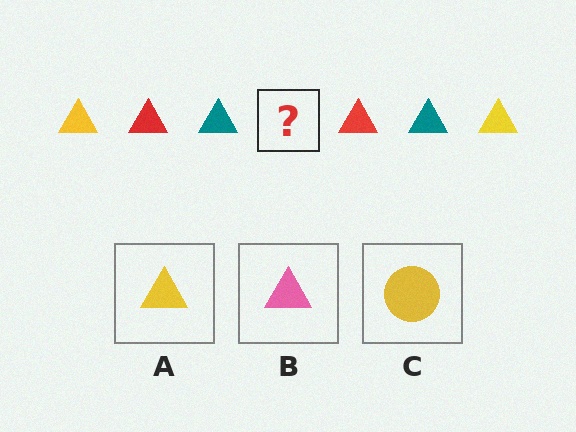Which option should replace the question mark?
Option A.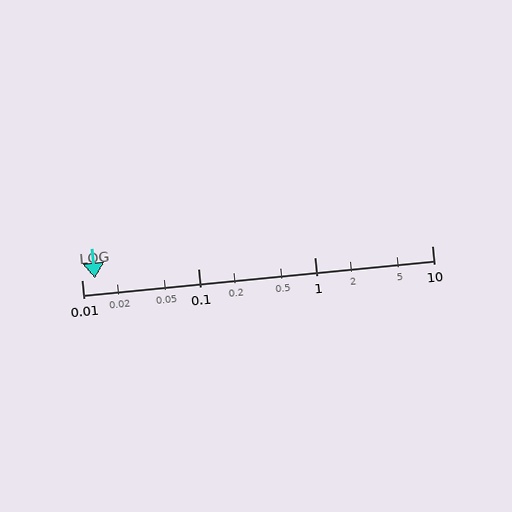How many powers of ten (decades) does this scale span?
The scale spans 3 decades, from 0.01 to 10.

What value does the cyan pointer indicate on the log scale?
The pointer indicates approximately 0.013.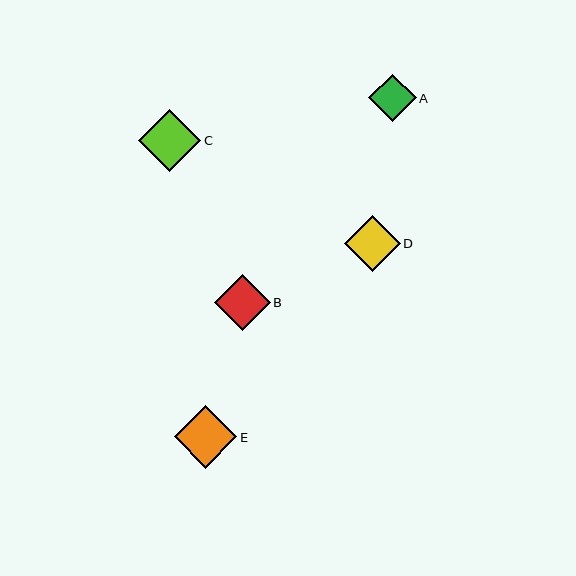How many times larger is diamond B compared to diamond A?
Diamond B is approximately 1.2 times the size of diamond A.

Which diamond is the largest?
Diamond E is the largest with a size of approximately 63 pixels.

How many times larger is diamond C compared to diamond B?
Diamond C is approximately 1.1 times the size of diamond B.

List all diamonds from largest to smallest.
From largest to smallest: E, C, D, B, A.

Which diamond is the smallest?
Diamond A is the smallest with a size of approximately 47 pixels.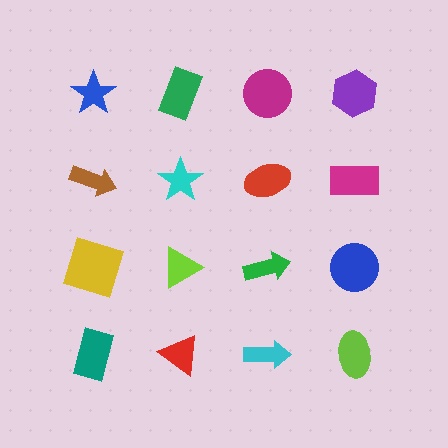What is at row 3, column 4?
A blue circle.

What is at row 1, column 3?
A magenta circle.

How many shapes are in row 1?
4 shapes.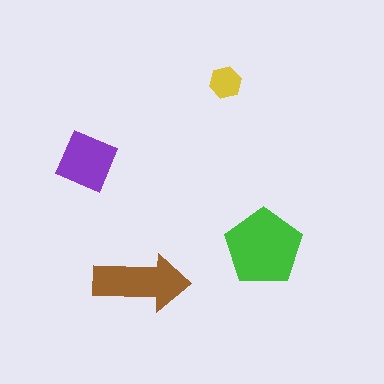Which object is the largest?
The green pentagon.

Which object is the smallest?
The yellow hexagon.